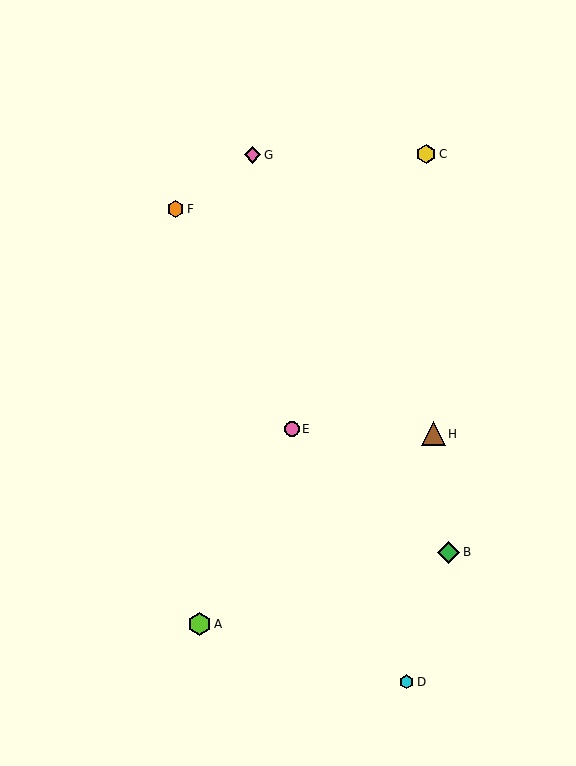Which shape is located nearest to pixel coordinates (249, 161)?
The pink diamond (labeled G) at (253, 155) is nearest to that location.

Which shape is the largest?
The brown triangle (labeled H) is the largest.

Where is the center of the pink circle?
The center of the pink circle is at (292, 429).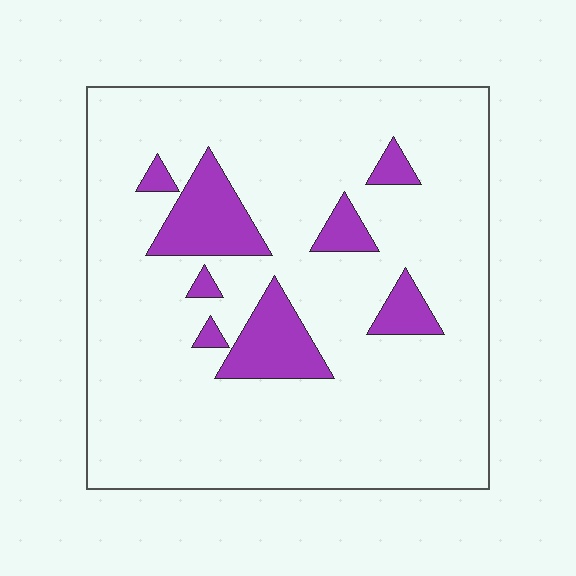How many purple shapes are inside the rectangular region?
8.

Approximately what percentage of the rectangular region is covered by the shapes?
Approximately 15%.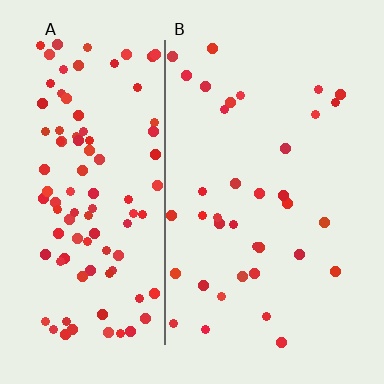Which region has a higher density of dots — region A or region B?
A (the left).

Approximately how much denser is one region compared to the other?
Approximately 2.9× — region A over region B.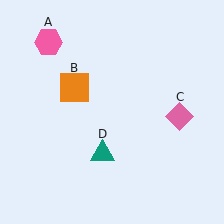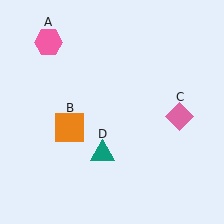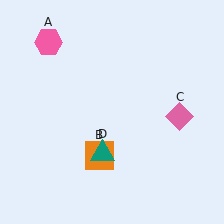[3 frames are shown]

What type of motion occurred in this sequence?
The orange square (object B) rotated counterclockwise around the center of the scene.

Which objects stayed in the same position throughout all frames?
Pink hexagon (object A) and pink diamond (object C) and teal triangle (object D) remained stationary.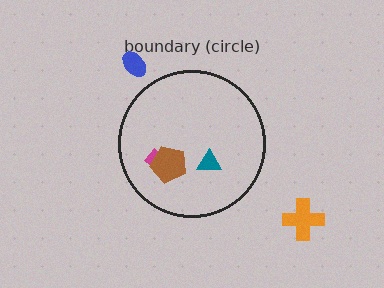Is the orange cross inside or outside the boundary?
Outside.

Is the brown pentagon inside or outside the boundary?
Inside.